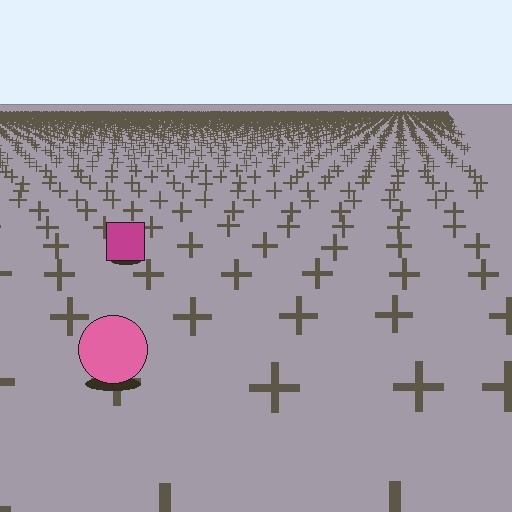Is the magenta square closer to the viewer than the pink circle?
No. The pink circle is closer — you can tell from the texture gradient: the ground texture is coarser near it.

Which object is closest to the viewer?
The pink circle is closest. The texture marks near it are larger and more spread out.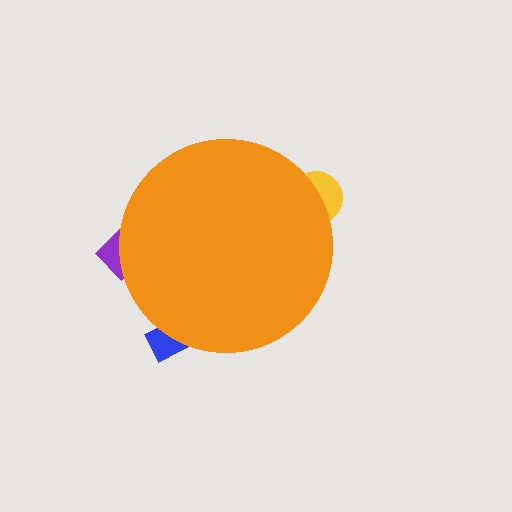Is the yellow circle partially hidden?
Yes, the yellow circle is partially hidden behind the orange circle.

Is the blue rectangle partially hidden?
Yes, the blue rectangle is partially hidden behind the orange circle.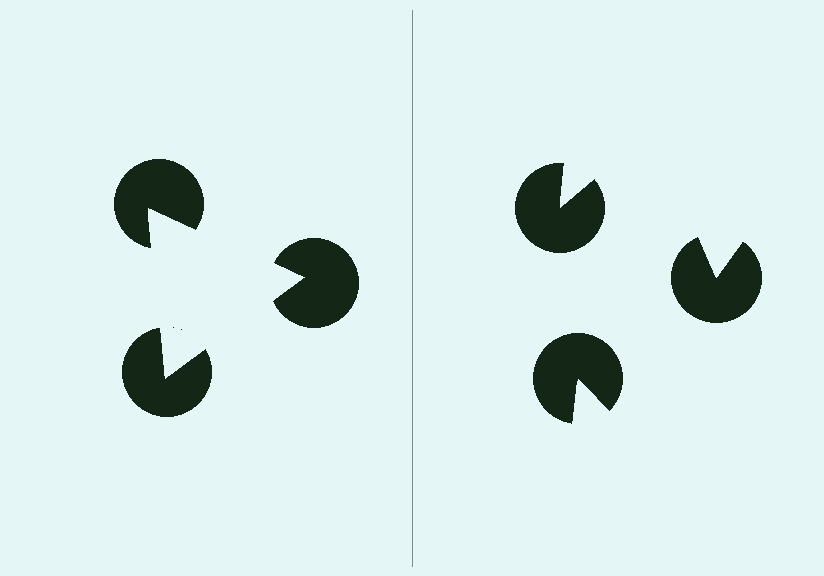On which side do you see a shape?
An illusory triangle appears on the left side. On the right side the wedge cuts are rotated, so no coherent shape forms.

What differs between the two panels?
The pac-man discs are positioned identically on both sides; only the wedge orientations differ. On the left they align to a triangle; on the right they are misaligned.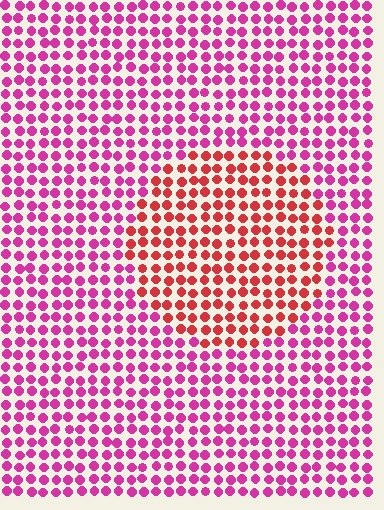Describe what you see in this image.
The image is filled with small magenta elements in a uniform arrangement. A circle-shaped region is visible where the elements are tinted to a slightly different hue, forming a subtle color boundary.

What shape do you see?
I see a circle.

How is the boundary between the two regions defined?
The boundary is defined purely by a slight shift in hue (about 38 degrees). Spacing, size, and orientation are identical on both sides.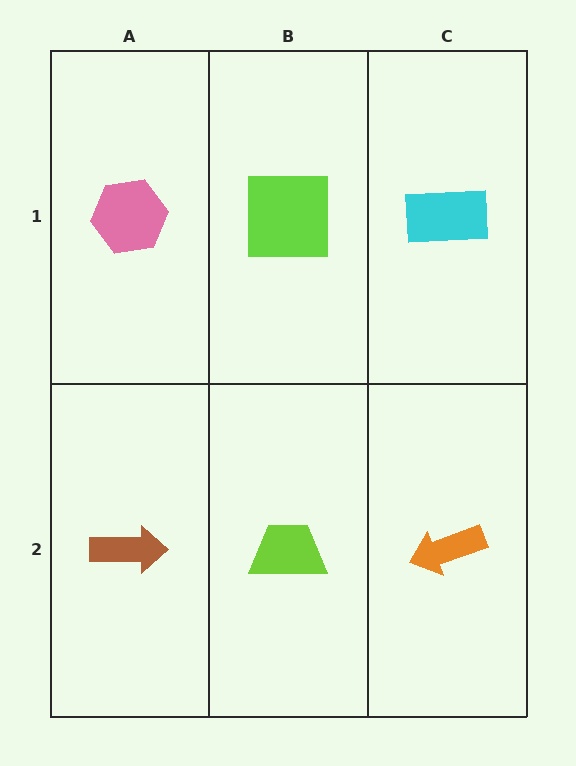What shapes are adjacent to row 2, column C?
A cyan rectangle (row 1, column C), a lime trapezoid (row 2, column B).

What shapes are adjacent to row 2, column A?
A pink hexagon (row 1, column A), a lime trapezoid (row 2, column B).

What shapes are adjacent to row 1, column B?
A lime trapezoid (row 2, column B), a pink hexagon (row 1, column A), a cyan rectangle (row 1, column C).